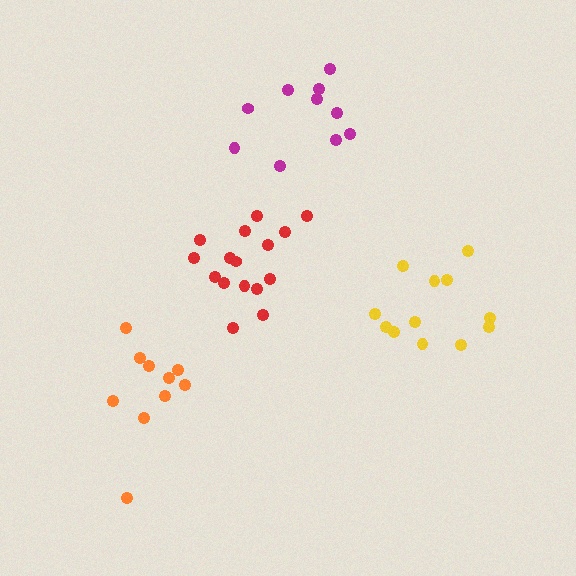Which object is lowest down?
The orange cluster is bottommost.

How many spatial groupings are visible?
There are 4 spatial groupings.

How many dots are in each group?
Group 1: 10 dots, Group 2: 12 dots, Group 3: 10 dots, Group 4: 16 dots (48 total).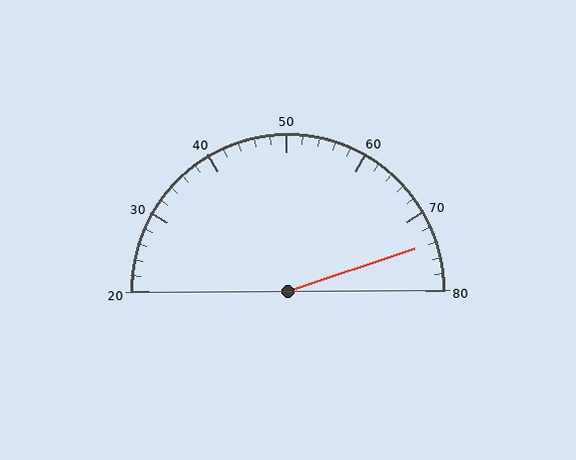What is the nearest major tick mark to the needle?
The nearest major tick mark is 70.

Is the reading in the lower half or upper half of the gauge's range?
The reading is in the upper half of the range (20 to 80).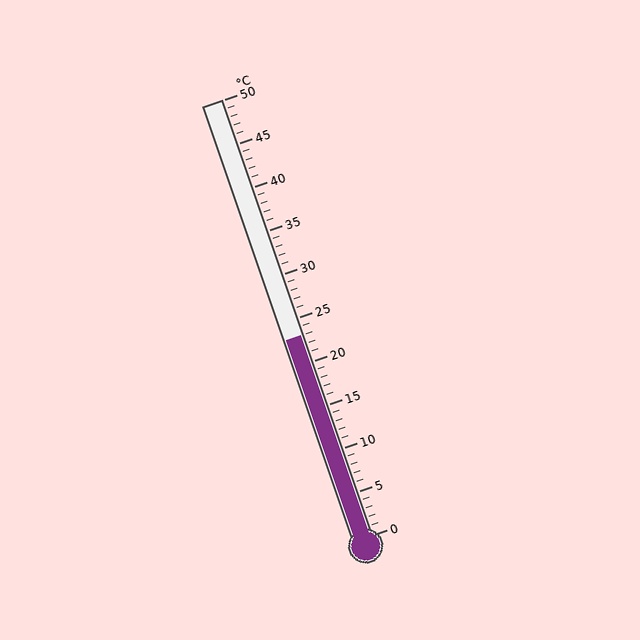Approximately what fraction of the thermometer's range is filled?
The thermometer is filled to approximately 45% of its range.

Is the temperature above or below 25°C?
The temperature is below 25°C.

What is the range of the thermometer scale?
The thermometer scale ranges from 0°C to 50°C.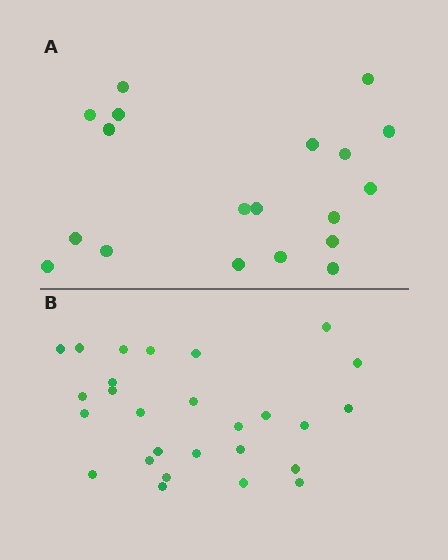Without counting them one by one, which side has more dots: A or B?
Region B (the bottom region) has more dots.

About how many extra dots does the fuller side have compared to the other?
Region B has roughly 8 or so more dots than region A.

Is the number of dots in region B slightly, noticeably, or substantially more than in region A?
Region B has noticeably more, but not dramatically so. The ratio is roughly 1.4 to 1.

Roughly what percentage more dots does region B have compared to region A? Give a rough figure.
About 40% more.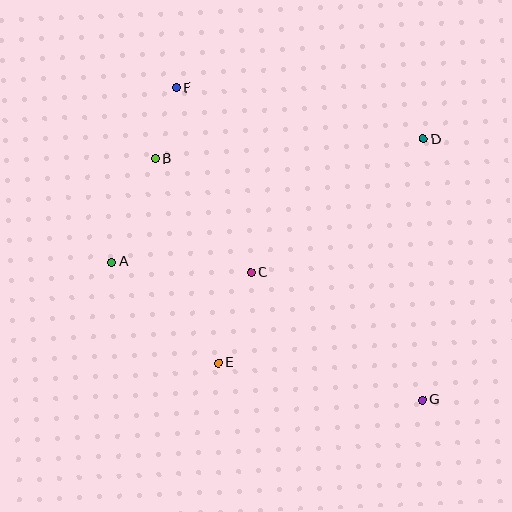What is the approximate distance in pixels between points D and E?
The distance between D and E is approximately 303 pixels.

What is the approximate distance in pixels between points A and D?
The distance between A and D is approximately 335 pixels.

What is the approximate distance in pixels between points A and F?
The distance between A and F is approximately 186 pixels.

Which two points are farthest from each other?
Points F and G are farthest from each other.